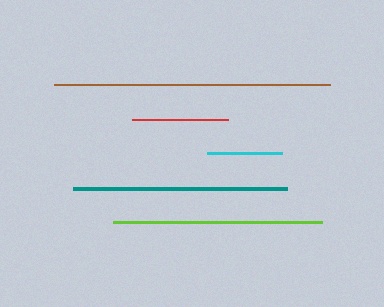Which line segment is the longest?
The brown line is the longest at approximately 276 pixels.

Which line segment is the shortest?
The cyan line is the shortest at approximately 76 pixels.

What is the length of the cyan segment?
The cyan segment is approximately 76 pixels long.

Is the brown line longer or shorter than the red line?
The brown line is longer than the red line.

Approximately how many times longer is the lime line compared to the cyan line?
The lime line is approximately 2.8 times the length of the cyan line.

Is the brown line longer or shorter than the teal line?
The brown line is longer than the teal line.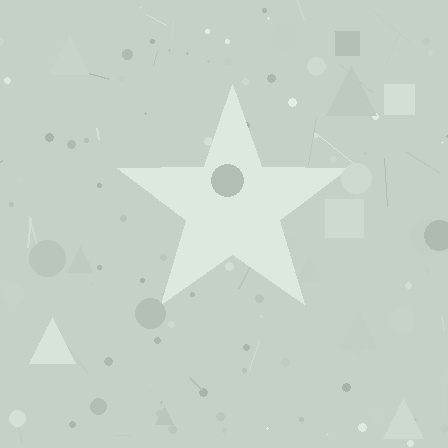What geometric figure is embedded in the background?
A star is embedded in the background.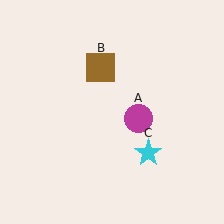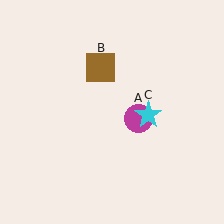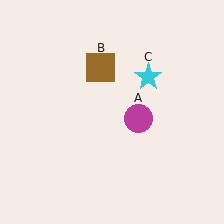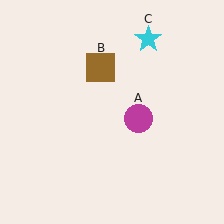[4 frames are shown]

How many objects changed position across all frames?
1 object changed position: cyan star (object C).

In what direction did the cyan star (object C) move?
The cyan star (object C) moved up.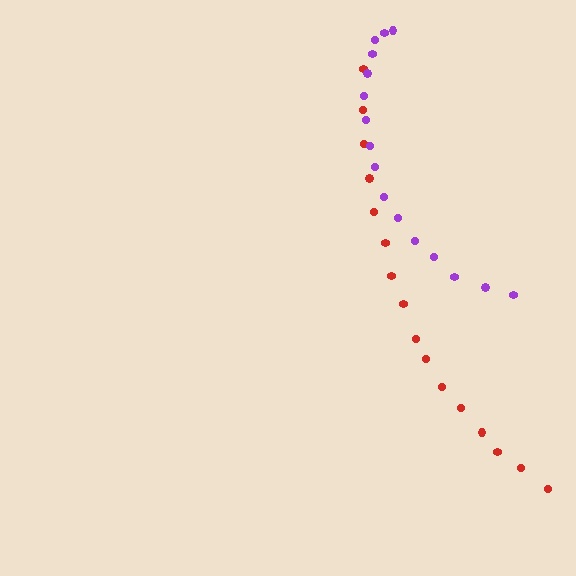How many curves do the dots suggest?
There are 2 distinct paths.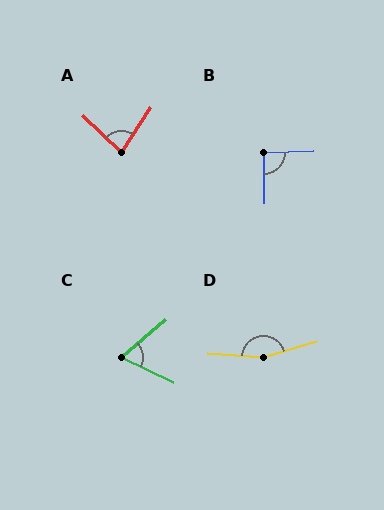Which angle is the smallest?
C, at approximately 65 degrees.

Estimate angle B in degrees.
Approximately 91 degrees.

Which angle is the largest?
D, at approximately 159 degrees.